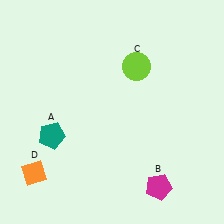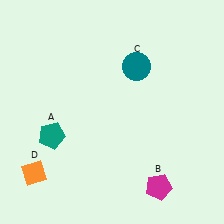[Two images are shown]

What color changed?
The circle (C) changed from lime in Image 1 to teal in Image 2.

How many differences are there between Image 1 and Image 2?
There is 1 difference between the two images.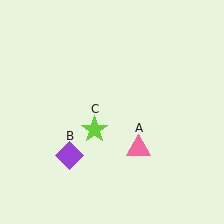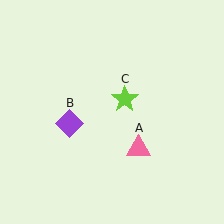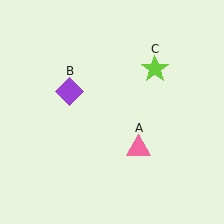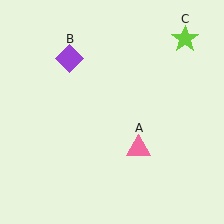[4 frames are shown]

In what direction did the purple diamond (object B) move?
The purple diamond (object B) moved up.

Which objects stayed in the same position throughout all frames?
Pink triangle (object A) remained stationary.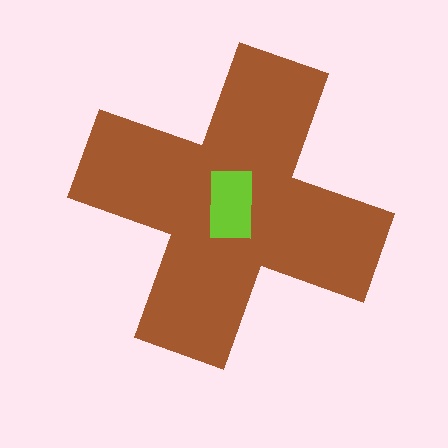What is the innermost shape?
The lime rectangle.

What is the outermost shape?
The brown cross.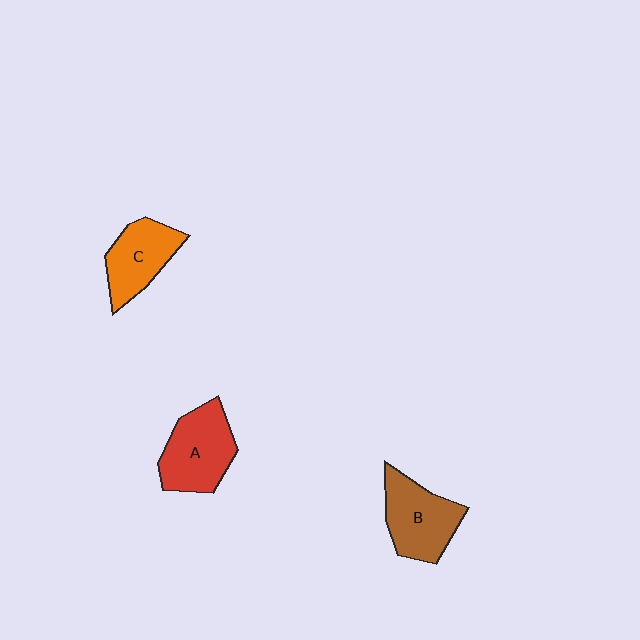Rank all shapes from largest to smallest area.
From largest to smallest: A (red), B (brown), C (orange).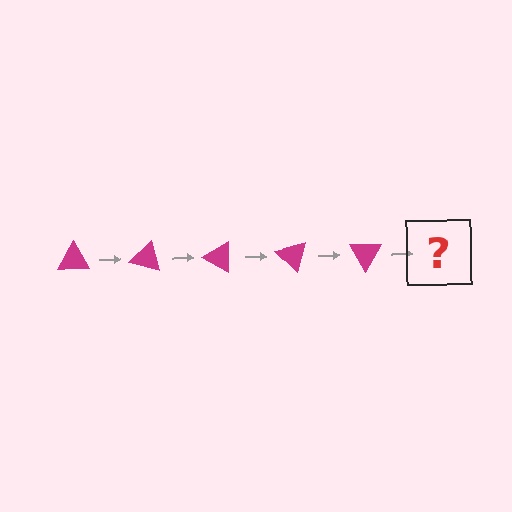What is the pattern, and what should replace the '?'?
The pattern is that the triangle rotates 15 degrees each step. The '?' should be a magenta triangle rotated 75 degrees.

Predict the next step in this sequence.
The next step is a magenta triangle rotated 75 degrees.